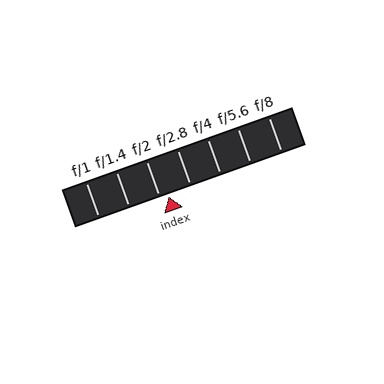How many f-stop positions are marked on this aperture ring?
There are 7 f-stop positions marked.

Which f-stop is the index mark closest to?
The index mark is closest to f/2.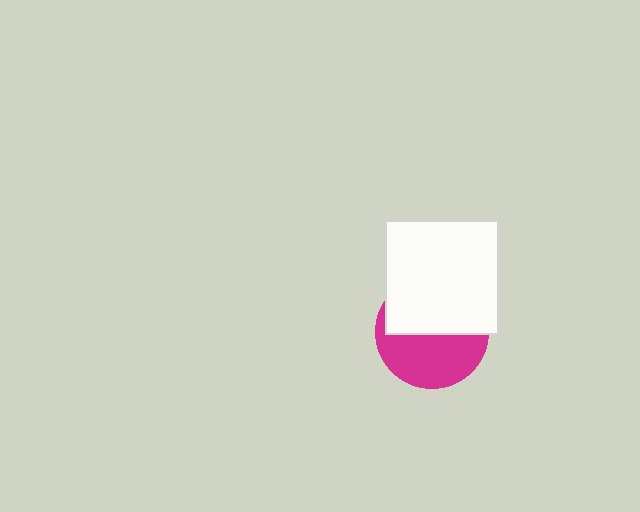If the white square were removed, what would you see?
You would see the complete magenta circle.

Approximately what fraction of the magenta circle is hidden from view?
Roughly 51% of the magenta circle is hidden behind the white square.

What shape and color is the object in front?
The object in front is a white square.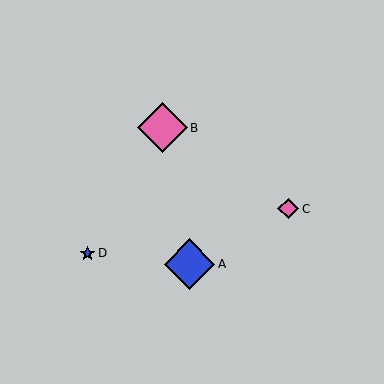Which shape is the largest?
The blue diamond (labeled A) is the largest.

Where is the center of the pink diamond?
The center of the pink diamond is at (288, 209).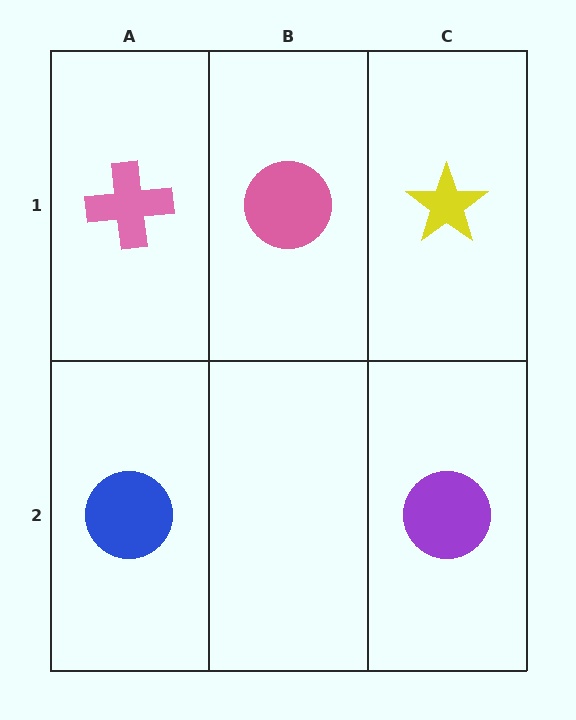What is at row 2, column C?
A purple circle.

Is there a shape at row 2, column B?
No, that cell is empty.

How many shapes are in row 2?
2 shapes.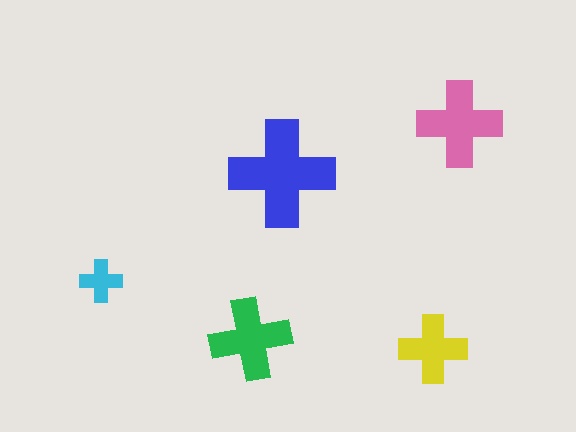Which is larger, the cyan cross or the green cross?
The green one.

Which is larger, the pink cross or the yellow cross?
The pink one.